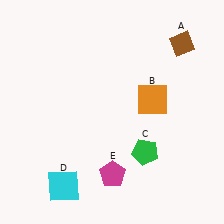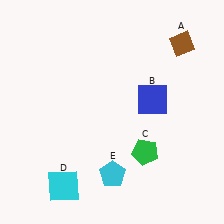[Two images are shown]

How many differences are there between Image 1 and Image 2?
There are 2 differences between the two images.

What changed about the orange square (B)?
In Image 1, B is orange. In Image 2, it changed to blue.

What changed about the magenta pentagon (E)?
In Image 1, E is magenta. In Image 2, it changed to cyan.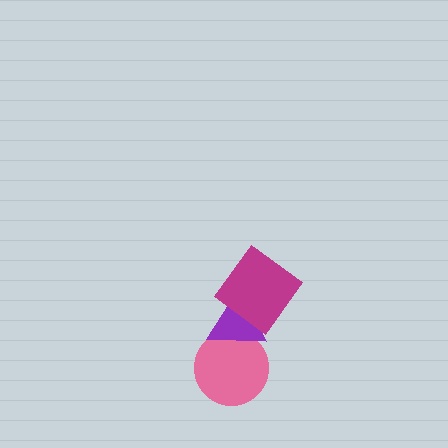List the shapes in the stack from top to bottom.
From top to bottom: the magenta diamond, the purple triangle, the pink circle.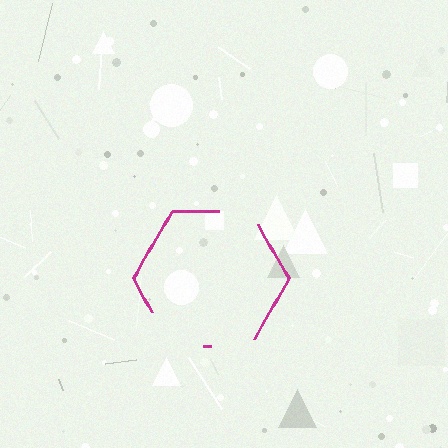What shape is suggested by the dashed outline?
The dashed outline suggests a hexagon.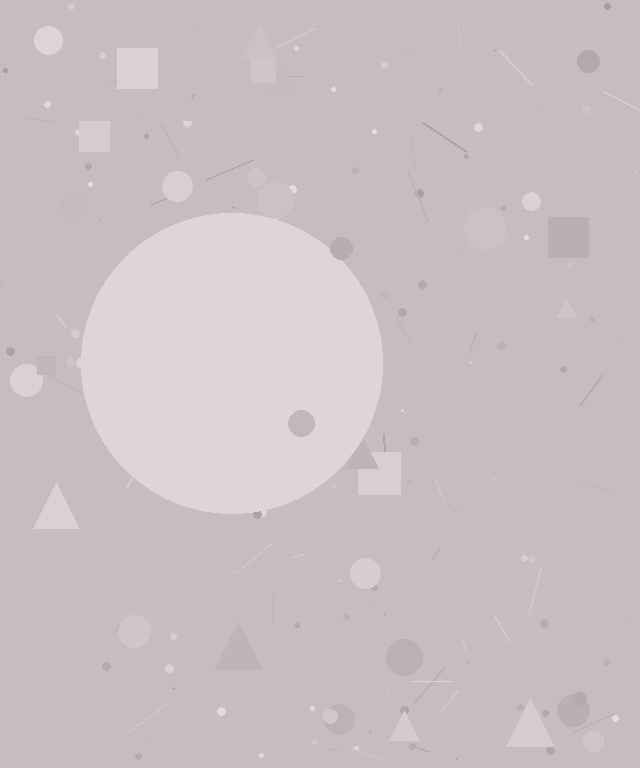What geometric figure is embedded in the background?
A circle is embedded in the background.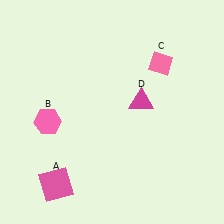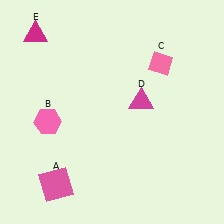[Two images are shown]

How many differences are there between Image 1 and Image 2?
There is 1 difference between the two images.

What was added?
A magenta triangle (E) was added in Image 2.